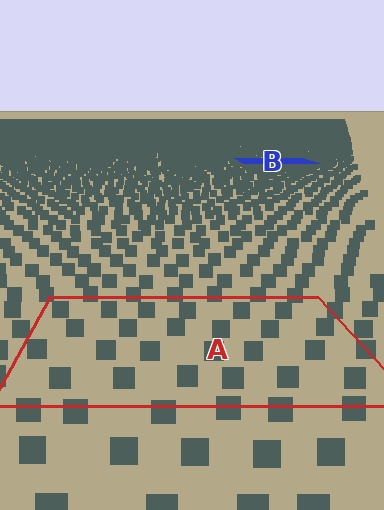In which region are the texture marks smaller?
The texture marks are smaller in region B, because it is farther away.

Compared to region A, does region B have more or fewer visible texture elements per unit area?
Region B has more texture elements per unit area — they are packed more densely because it is farther away.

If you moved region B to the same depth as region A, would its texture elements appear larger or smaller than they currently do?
They would appear larger. At a closer depth, the same texture elements are projected at a bigger on-screen size.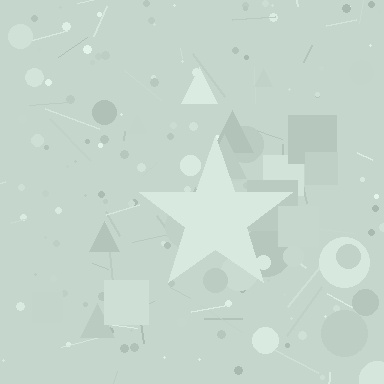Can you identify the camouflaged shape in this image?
The camouflaged shape is a star.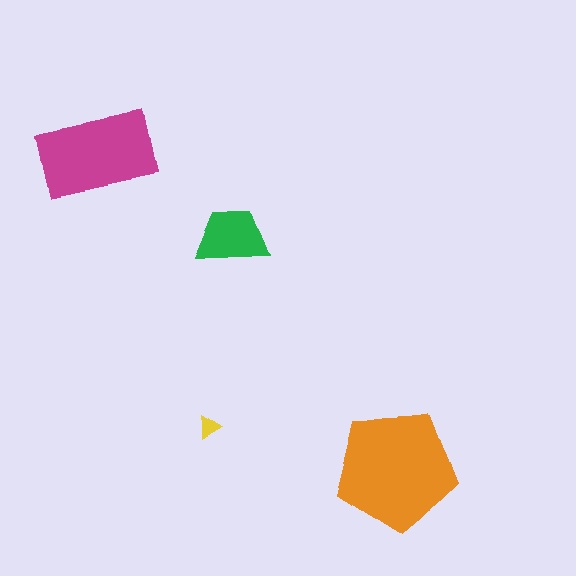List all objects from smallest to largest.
The yellow triangle, the green trapezoid, the magenta rectangle, the orange pentagon.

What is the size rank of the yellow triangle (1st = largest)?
4th.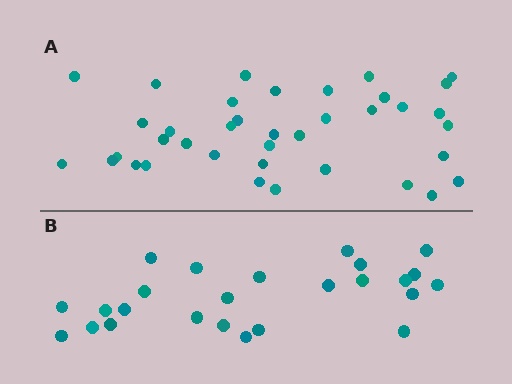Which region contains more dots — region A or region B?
Region A (the top region) has more dots.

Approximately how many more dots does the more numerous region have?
Region A has approximately 15 more dots than region B.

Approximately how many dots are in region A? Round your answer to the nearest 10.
About 40 dots. (The exact count is 38, which rounds to 40.)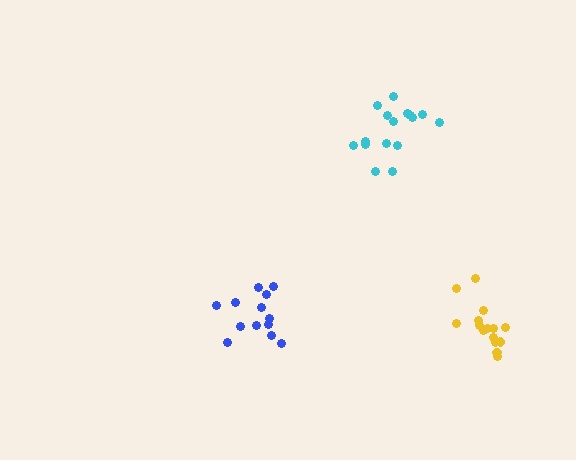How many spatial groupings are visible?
There are 3 spatial groupings.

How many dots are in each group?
Group 1: 15 dots, Group 2: 16 dots, Group 3: 13 dots (44 total).